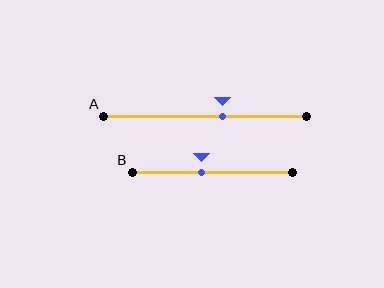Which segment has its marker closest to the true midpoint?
Segment B has its marker closest to the true midpoint.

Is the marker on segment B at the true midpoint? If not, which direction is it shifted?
No, the marker on segment B is shifted to the left by about 7% of the segment length.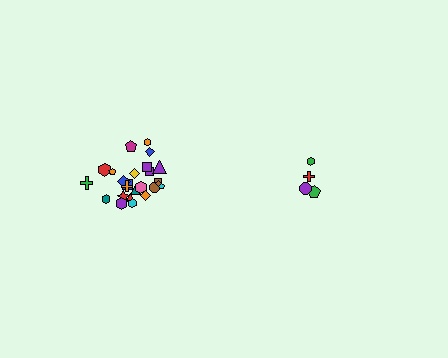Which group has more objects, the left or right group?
The left group.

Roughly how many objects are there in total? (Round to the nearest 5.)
Roughly 30 objects in total.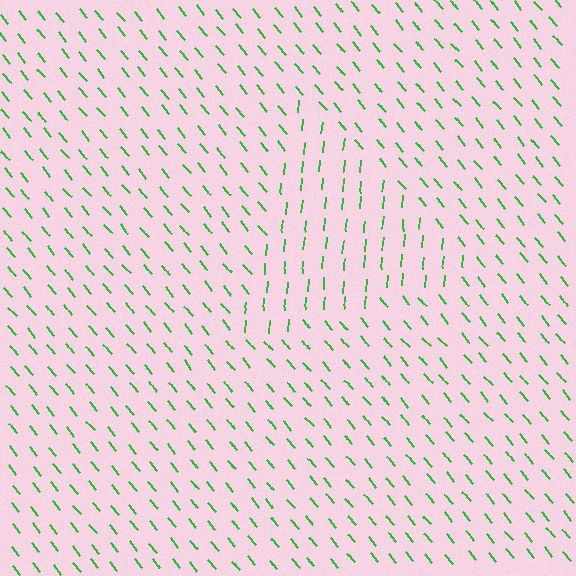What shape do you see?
I see a triangle.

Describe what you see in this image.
The image is filled with small green line segments. A triangle region in the image has lines oriented differently from the surrounding lines, creating a visible texture boundary.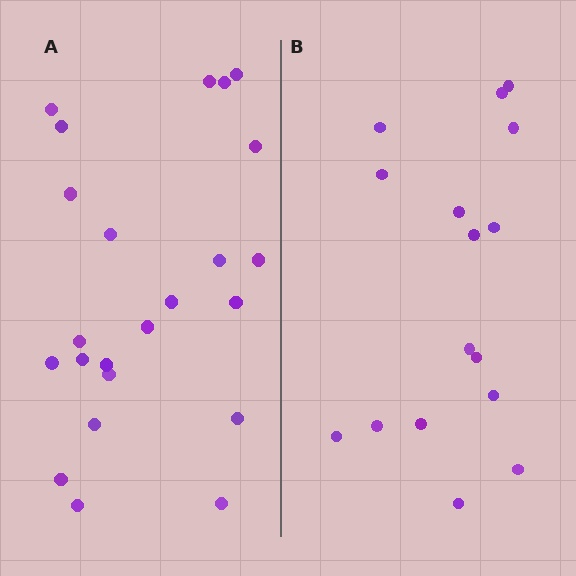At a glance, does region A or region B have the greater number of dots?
Region A (the left region) has more dots.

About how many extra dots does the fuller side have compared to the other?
Region A has roughly 8 or so more dots than region B.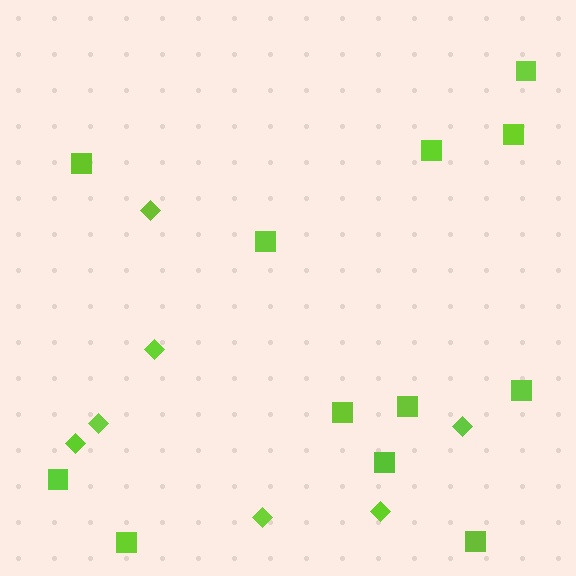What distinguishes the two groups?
There are 2 groups: one group of squares (12) and one group of diamonds (7).